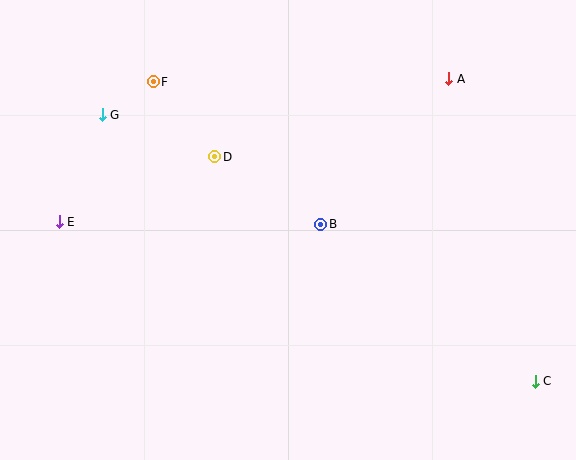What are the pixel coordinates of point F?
Point F is at (153, 82).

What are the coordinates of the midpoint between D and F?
The midpoint between D and F is at (184, 119).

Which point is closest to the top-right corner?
Point A is closest to the top-right corner.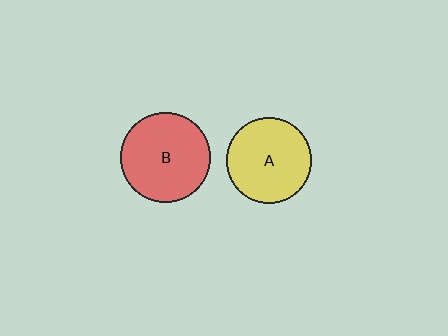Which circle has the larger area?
Circle B (red).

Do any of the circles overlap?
No, none of the circles overlap.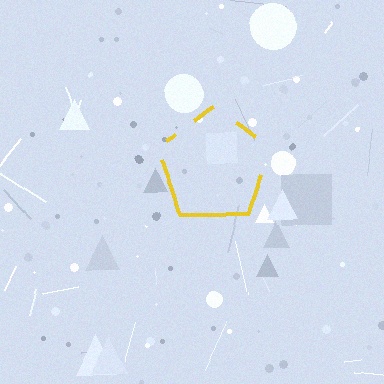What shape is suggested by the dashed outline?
The dashed outline suggests a pentagon.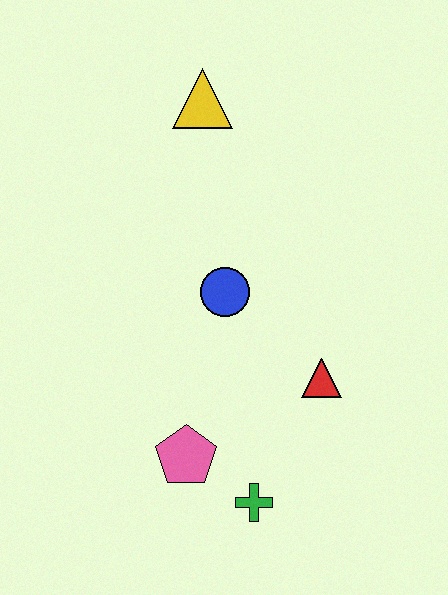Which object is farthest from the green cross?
The yellow triangle is farthest from the green cross.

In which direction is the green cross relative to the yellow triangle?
The green cross is below the yellow triangle.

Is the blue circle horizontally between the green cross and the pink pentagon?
Yes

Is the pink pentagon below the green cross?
No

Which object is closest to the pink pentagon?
The green cross is closest to the pink pentagon.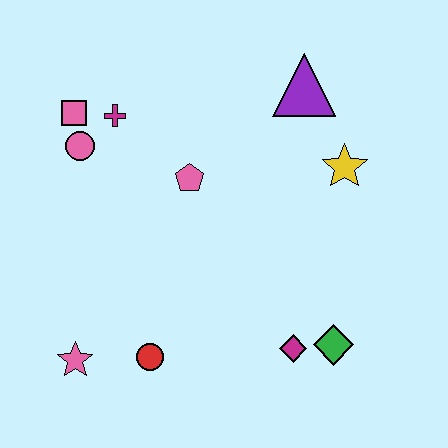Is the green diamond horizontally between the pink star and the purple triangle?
No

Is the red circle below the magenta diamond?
Yes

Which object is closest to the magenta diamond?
The green diamond is closest to the magenta diamond.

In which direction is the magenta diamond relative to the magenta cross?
The magenta diamond is below the magenta cross.